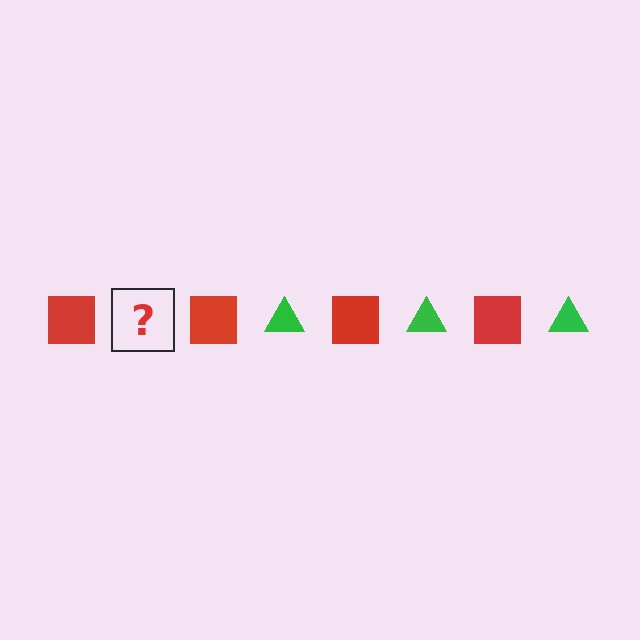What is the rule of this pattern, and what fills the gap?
The rule is that the pattern alternates between red square and green triangle. The gap should be filled with a green triangle.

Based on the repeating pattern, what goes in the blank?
The blank should be a green triangle.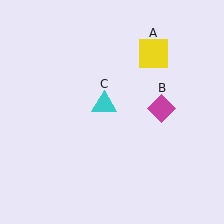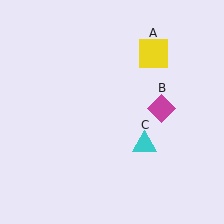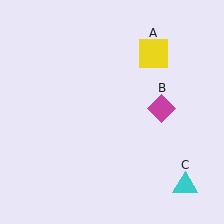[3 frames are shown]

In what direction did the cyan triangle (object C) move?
The cyan triangle (object C) moved down and to the right.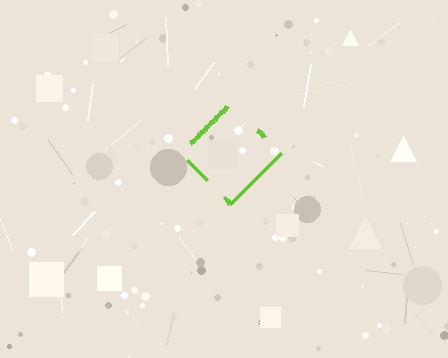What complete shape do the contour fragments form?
The contour fragments form a diamond.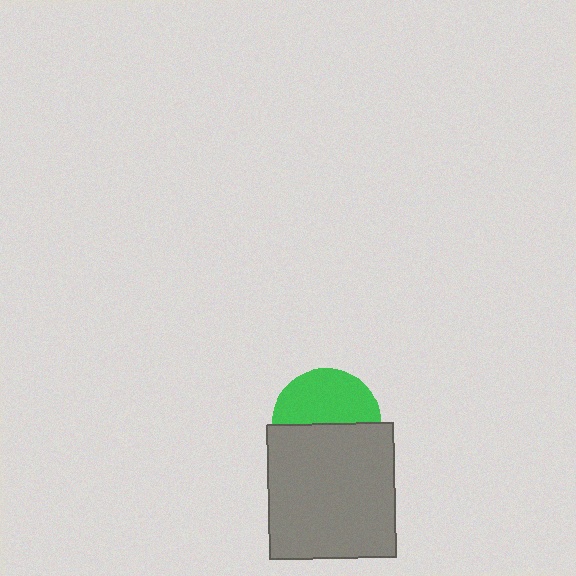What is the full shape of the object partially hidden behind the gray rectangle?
The partially hidden object is a green circle.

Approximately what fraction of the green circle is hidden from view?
Roughly 50% of the green circle is hidden behind the gray rectangle.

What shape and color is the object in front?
The object in front is a gray rectangle.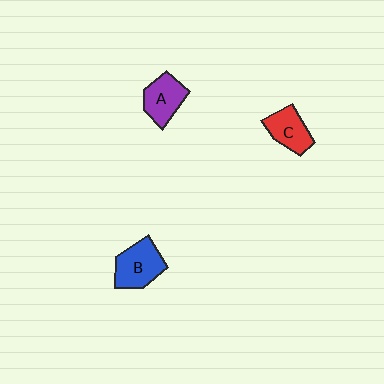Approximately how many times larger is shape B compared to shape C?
Approximately 1.3 times.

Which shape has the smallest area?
Shape C (red).